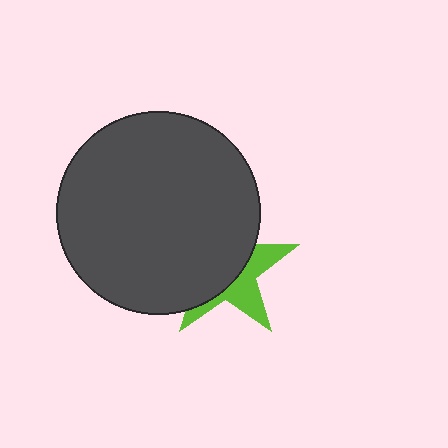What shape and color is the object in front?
The object in front is a dark gray circle.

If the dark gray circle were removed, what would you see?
You would see the complete lime star.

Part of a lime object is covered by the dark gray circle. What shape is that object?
It is a star.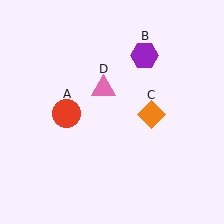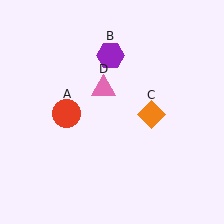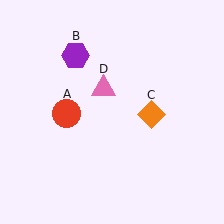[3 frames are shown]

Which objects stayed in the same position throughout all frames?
Red circle (object A) and orange diamond (object C) and pink triangle (object D) remained stationary.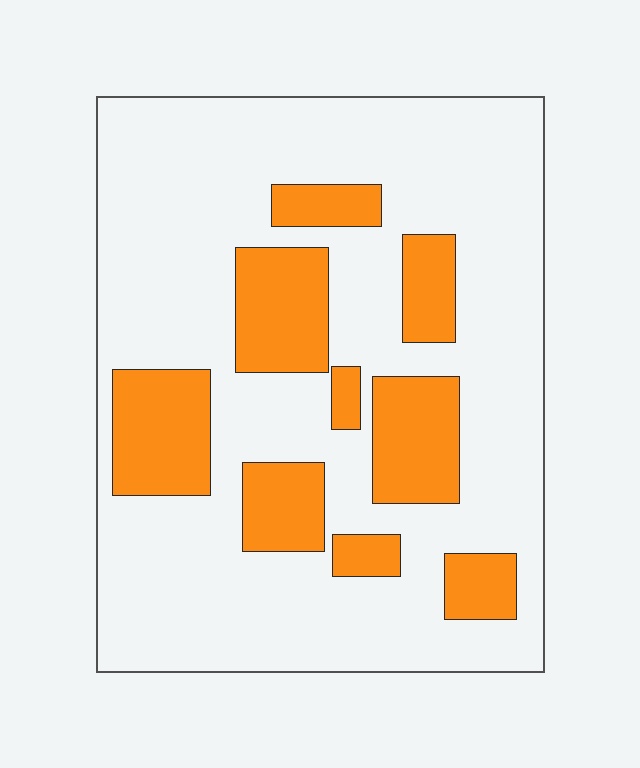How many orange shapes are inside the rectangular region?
9.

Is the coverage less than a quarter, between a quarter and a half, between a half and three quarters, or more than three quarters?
Less than a quarter.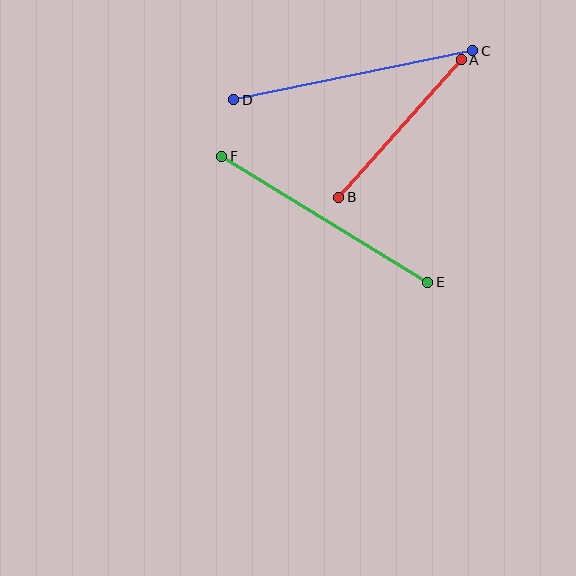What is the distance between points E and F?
The distance is approximately 241 pixels.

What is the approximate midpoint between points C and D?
The midpoint is at approximately (353, 75) pixels.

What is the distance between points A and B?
The distance is approximately 184 pixels.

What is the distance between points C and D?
The distance is approximately 244 pixels.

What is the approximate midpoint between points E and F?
The midpoint is at approximately (325, 219) pixels.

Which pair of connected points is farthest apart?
Points C and D are farthest apart.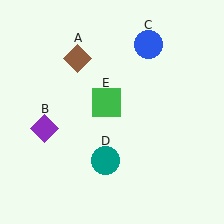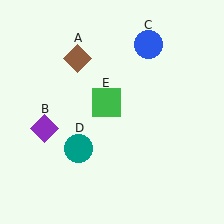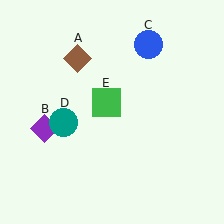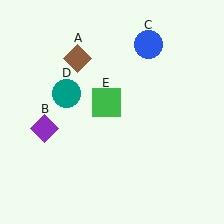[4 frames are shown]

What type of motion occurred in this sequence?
The teal circle (object D) rotated clockwise around the center of the scene.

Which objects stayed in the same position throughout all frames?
Brown diamond (object A) and purple diamond (object B) and blue circle (object C) and green square (object E) remained stationary.